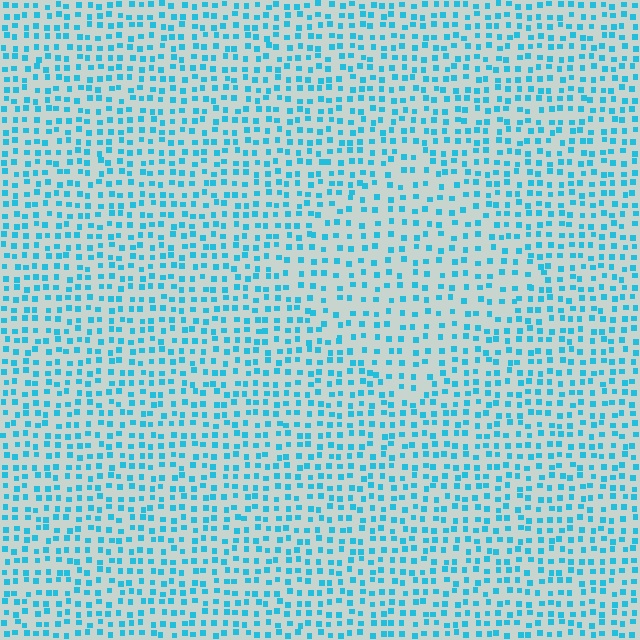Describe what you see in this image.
The image contains small cyan elements arranged at two different densities. A diamond-shaped region is visible where the elements are less densely packed than the surrounding area.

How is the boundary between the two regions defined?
The boundary is defined by a change in element density (approximately 1.5x ratio). All elements are the same color, size, and shape.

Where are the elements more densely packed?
The elements are more densely packed outside the diamond boundary.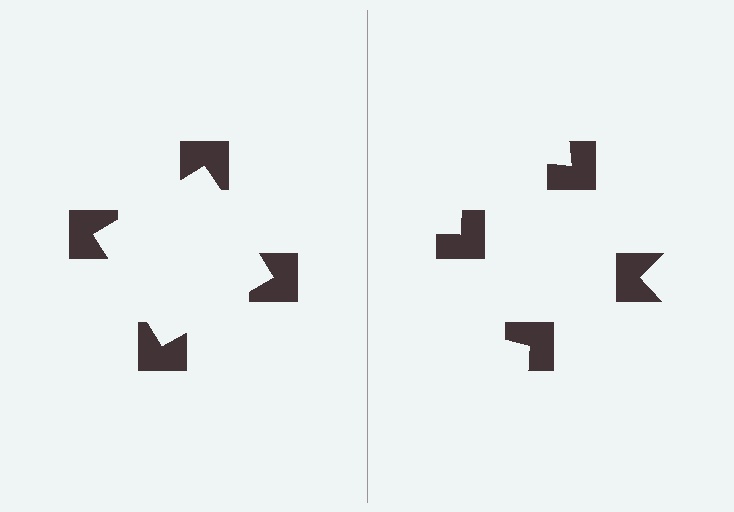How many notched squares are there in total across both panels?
8 — 4 on each side.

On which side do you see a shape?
An illusory square appears on the left side. On the right side the wedge cuts are rotated, so no coherent shape forms.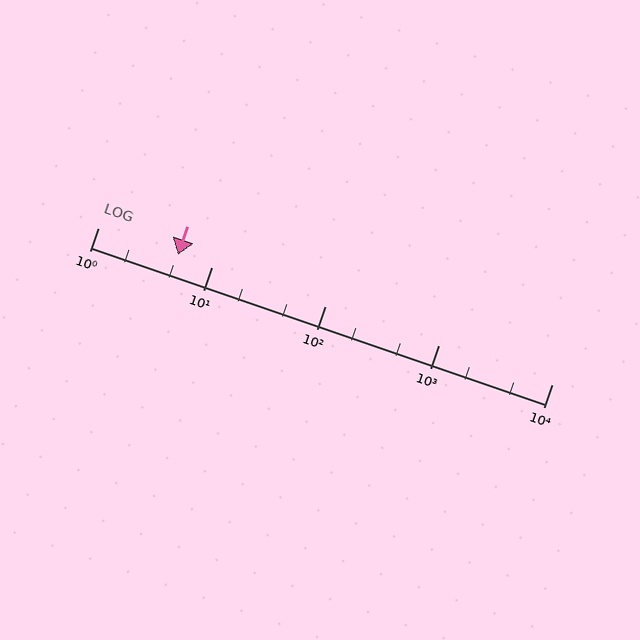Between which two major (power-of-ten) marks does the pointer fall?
The pointer is between 1 and 10.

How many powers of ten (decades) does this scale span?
The scale spans 4 decades, from 1 to 10000.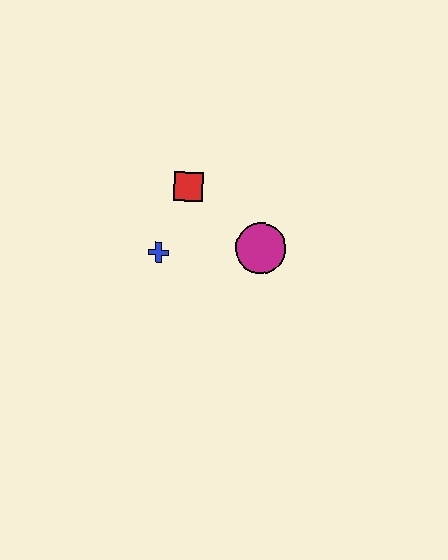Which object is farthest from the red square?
The magenta circle is farthest from the red square.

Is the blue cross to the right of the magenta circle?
No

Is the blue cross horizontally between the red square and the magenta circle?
No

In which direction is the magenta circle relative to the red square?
The magenta circle is to the right of the red square.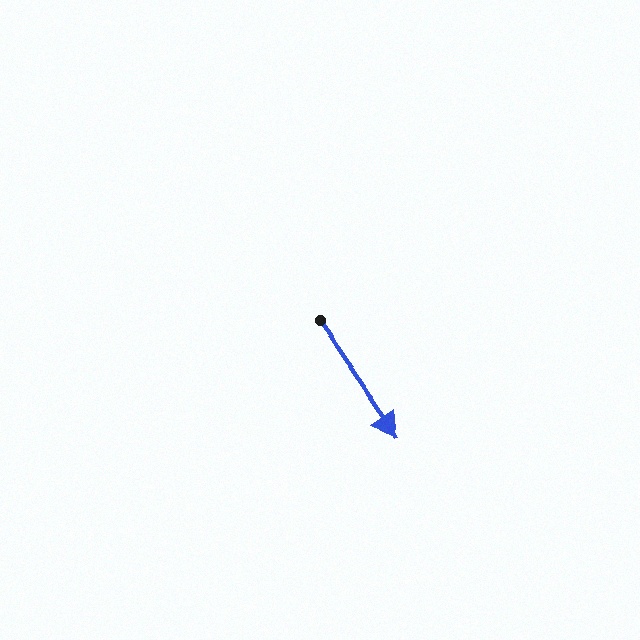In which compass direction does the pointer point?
Southeast.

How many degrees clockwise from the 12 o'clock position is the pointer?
Approximately 146 degrees.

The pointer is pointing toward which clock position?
Roughly 5 o'clock.